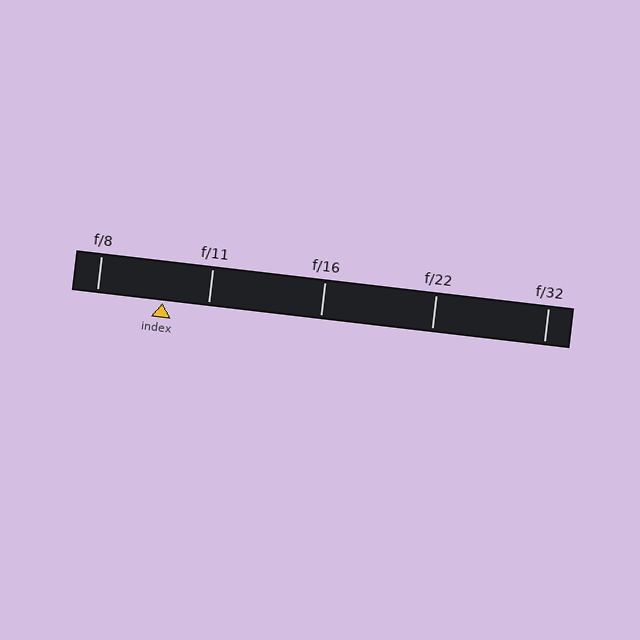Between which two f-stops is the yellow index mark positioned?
The index mark is between f/8 and f/11.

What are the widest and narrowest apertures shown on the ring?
The widest aperture shown is f/8 and the narrowest is f/32.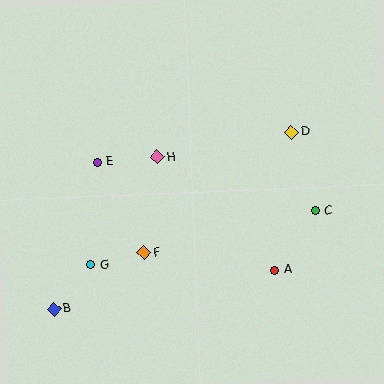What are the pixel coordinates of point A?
Point A is at (275, 270).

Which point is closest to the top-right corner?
Point D is closest to the top-right corner.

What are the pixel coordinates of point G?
Point G is at (91, 265).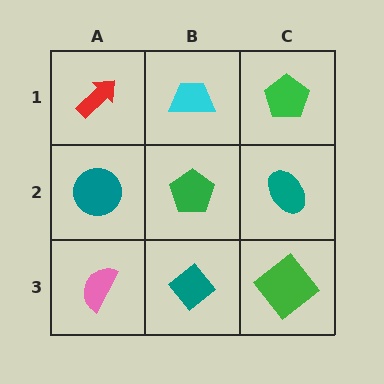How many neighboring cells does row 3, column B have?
3.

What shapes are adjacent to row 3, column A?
A teal circle (row 2, column A), a teal diamond (row 3, column B).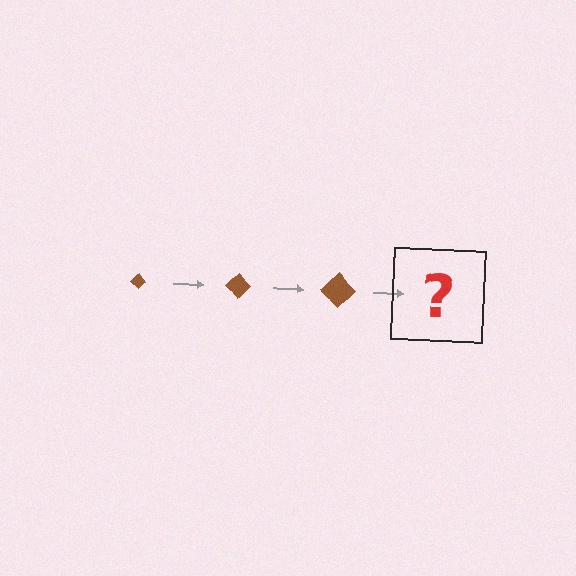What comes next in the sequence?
The next element should be a brown diamond, larger than the previous one.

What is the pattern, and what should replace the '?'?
The pattern is that the diamond gets progressively larger each step. The '?' should be a brown diamond, larger than the previous one.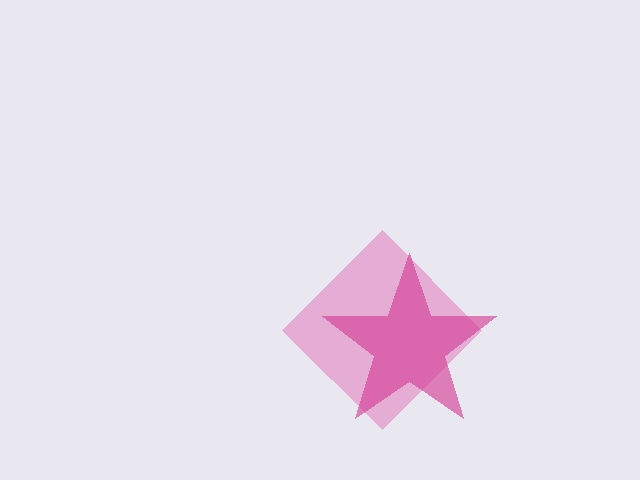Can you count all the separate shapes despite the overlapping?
Yes, there are 2 separate shapes.